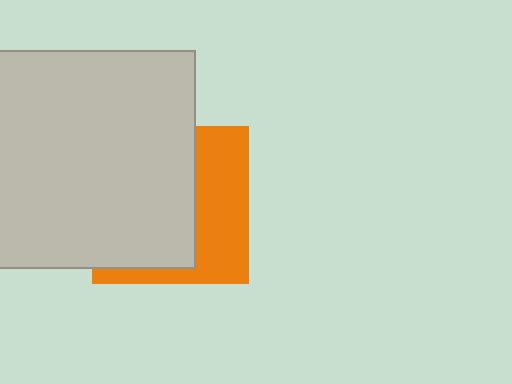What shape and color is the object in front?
The object in front is a light gray rectangle.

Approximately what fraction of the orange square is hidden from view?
Roughly 60% of the orange square is hidden behind the light gray rectangle.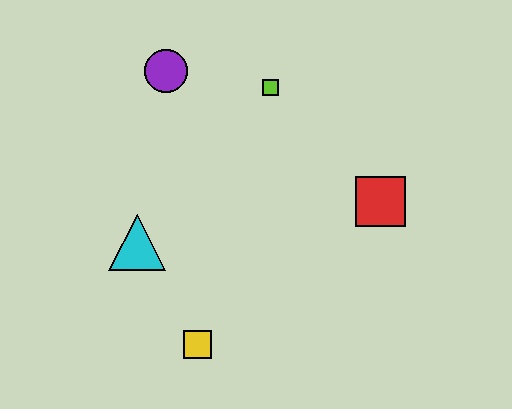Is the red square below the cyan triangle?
No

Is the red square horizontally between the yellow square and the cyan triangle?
No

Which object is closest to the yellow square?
The cyan triangle is closest to the yellow square.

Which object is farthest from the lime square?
The yellow square is farthest from the lime square.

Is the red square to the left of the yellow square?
No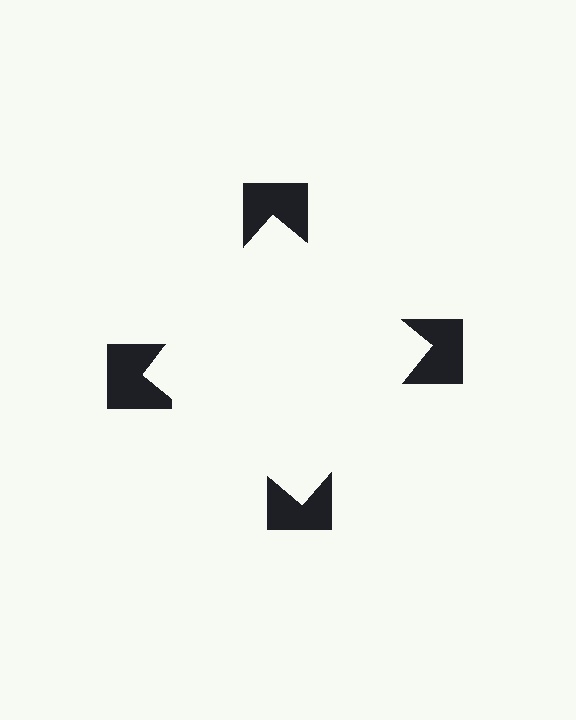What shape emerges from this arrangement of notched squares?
An illusory square — its edges are inferred from the aligned wedge cuts in the notched squares, not physically drawn.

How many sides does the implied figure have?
4 sides.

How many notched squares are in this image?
There are 4 — one at each vertex of the illusory square.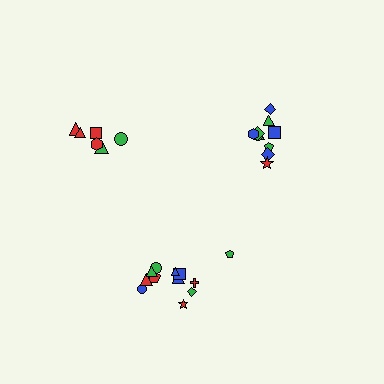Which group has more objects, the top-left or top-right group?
The top-right group.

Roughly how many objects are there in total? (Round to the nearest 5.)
Roughly 30 objects in total.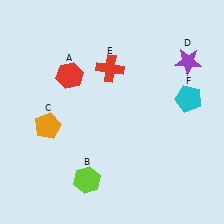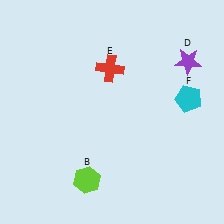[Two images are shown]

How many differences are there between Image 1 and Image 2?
There are 2 differences between the two images.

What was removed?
The orange pentagon (C), the red hexagon (A) were removed in Image 2.